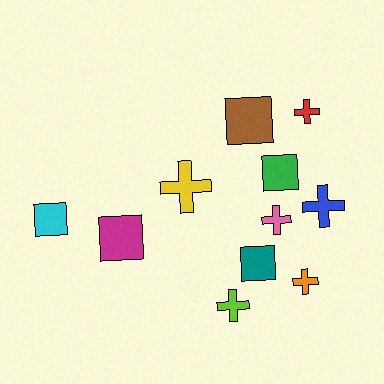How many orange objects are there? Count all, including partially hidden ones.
There is 1 orange object.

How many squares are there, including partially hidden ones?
There are 5 squares.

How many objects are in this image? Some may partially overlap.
There are 11 objects.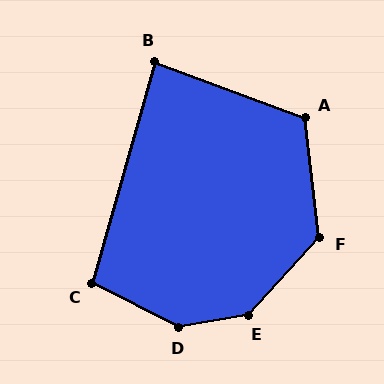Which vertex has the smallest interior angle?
B, at approximately 85 degrees.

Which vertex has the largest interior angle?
D, at approximately 144 degrees.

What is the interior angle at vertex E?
Approximately 142 degrees (obtuse).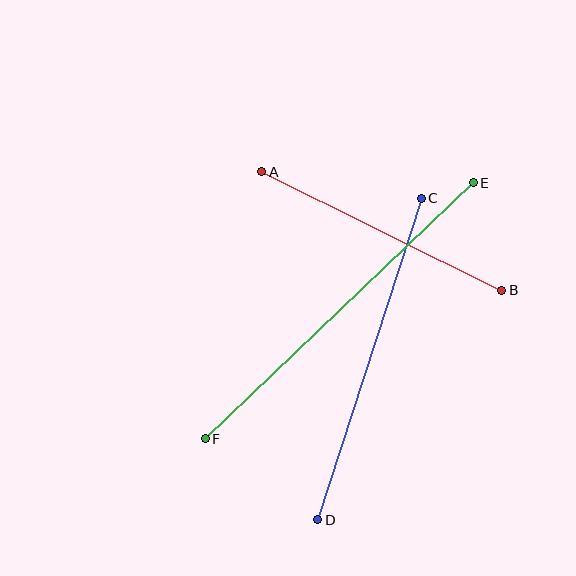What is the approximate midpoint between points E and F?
The midpoint is at approximately (339, 311) pixels.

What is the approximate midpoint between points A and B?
The midpoint is at approximately (382, 231) pixels.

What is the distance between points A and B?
The distance is approximately 268 pixels.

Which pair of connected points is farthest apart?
Points E and F are farthest apart.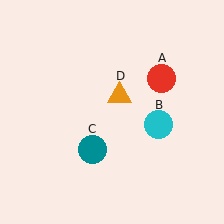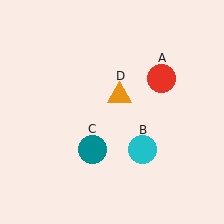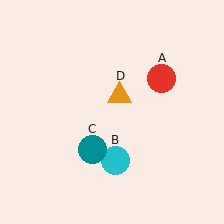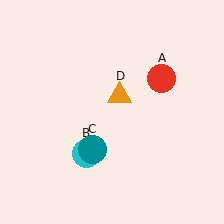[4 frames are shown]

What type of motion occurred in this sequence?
The cyan circle (object B) rotated clockwise around the center of the scene.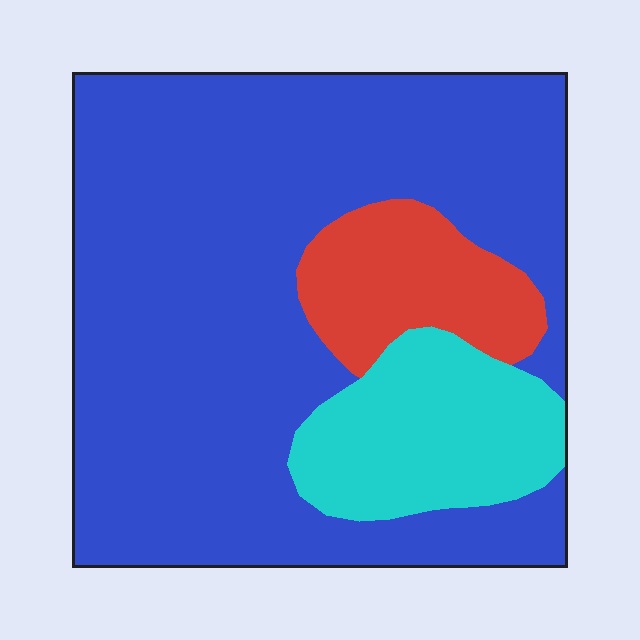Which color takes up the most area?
Blue, at roughly 75%.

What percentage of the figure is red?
Red takes up about one eighth (1/8) of the figure.